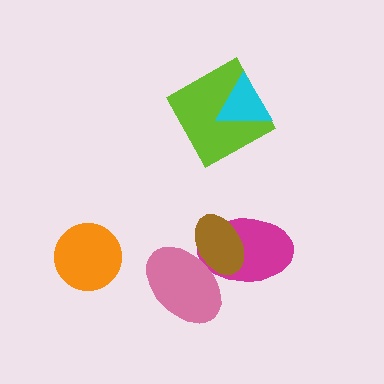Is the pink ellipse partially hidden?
No, no other shape covers it.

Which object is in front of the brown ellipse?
The pink ellipse is in front of the brown ellipse.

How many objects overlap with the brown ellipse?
2 objects overlap with the brown ellipse.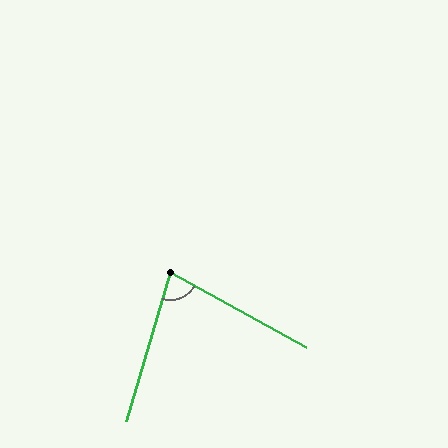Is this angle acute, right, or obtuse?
It is acute.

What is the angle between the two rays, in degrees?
Approximately 78 degrees.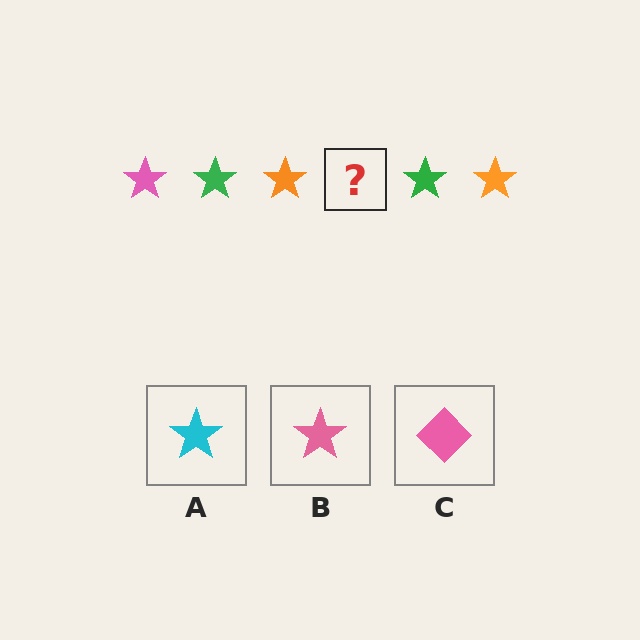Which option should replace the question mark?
Option B.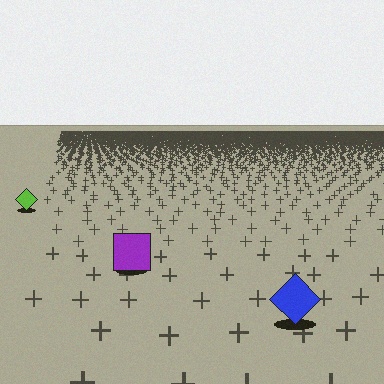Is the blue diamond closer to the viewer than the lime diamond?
Yes. The blue diamond is closer — you can tell from the texture gradient: the ground texture is coarser near it.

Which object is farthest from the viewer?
The lime diamond is farthest from the viewer. It appears smaller and the ground texture around it is denser.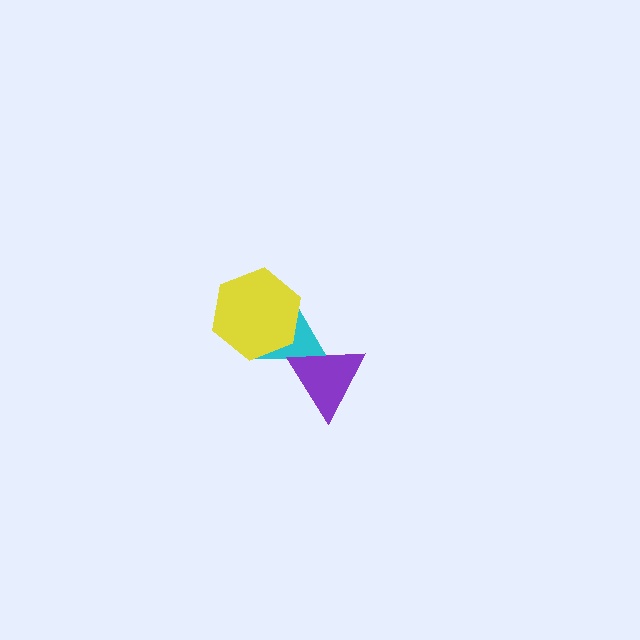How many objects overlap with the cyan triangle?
2 objects overlap with the cyan triangle.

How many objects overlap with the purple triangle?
1 object overlaps with the purple triangle.